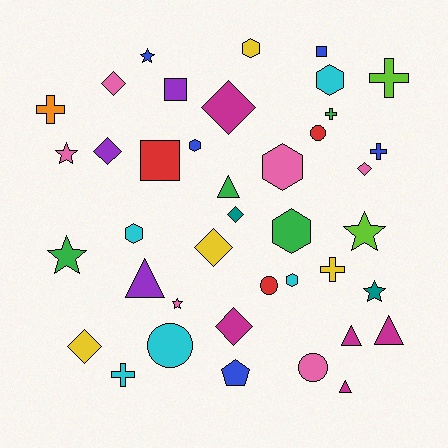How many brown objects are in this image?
There are no brown objects.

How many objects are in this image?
There are 40 objects.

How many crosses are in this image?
There are 6 crosses.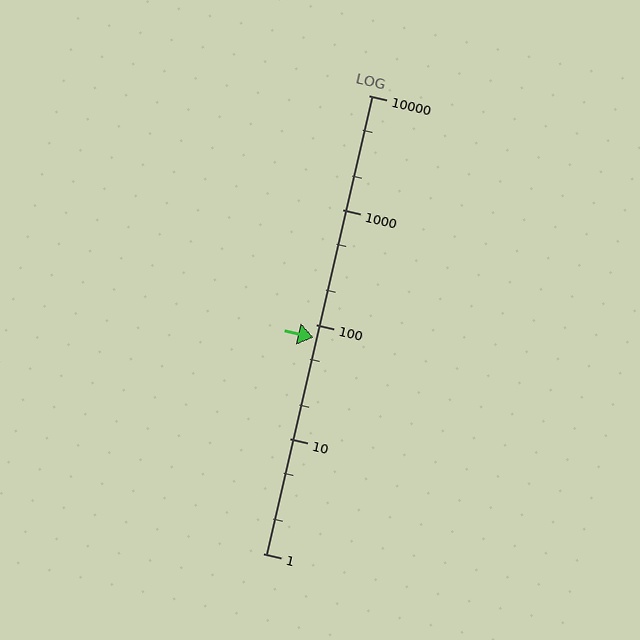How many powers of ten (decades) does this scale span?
The scale spans 4 decades, from 1 to 10000.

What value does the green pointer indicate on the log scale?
The pointer indicates approximately 77.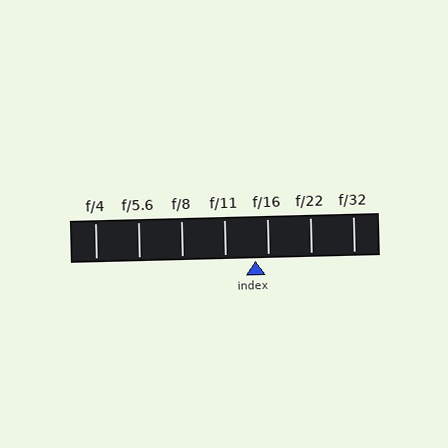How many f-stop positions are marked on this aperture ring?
There are 7 f-stop positions marked.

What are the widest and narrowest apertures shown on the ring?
The widest aperture shown is f/4 and the narrowest is f/32.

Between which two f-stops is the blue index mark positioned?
The index mark is between f/11 and f/16.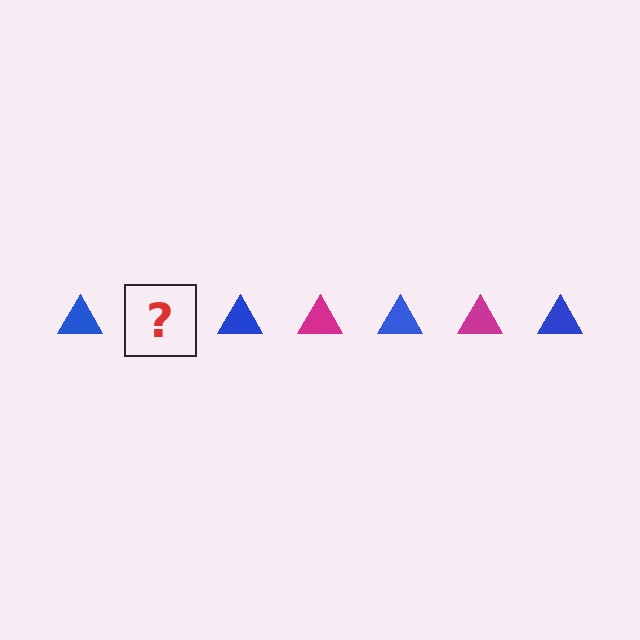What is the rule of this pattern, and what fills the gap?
The rule is that the pattern cycles through blue, magenta triangles. The gap should be filled with a magenta triangle.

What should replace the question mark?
The question mark should be replaced with a magenta triangle.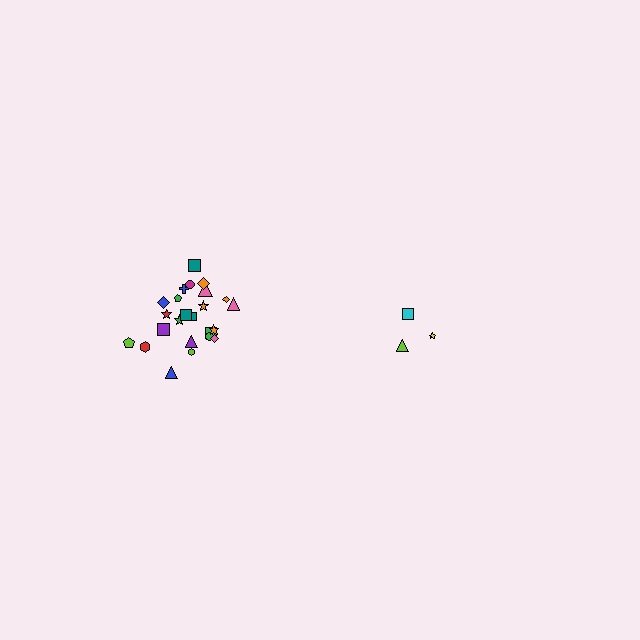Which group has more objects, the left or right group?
The left group.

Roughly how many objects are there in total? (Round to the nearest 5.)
Roughly 30 objects in total.